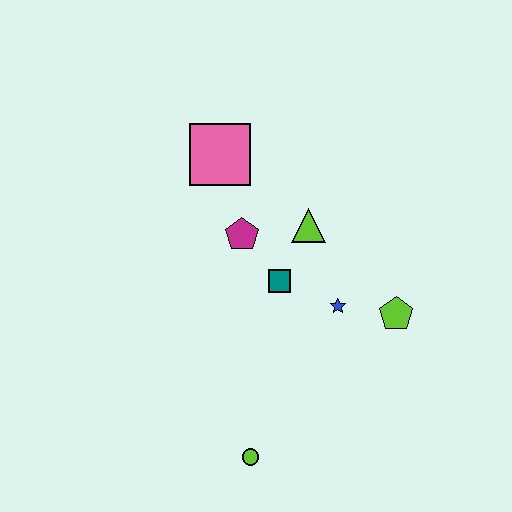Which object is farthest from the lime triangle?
The lime circle is farthest from the lime triangle.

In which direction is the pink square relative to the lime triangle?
The pink square is to the left of the lime triangle.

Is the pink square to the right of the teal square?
No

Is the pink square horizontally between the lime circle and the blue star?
No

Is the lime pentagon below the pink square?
Yes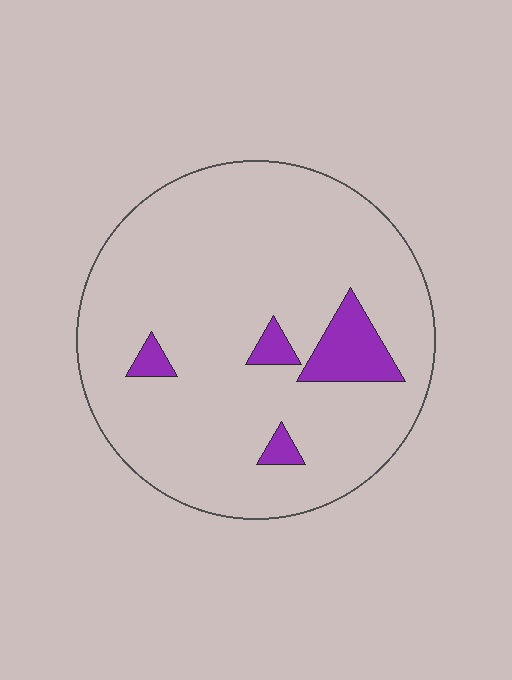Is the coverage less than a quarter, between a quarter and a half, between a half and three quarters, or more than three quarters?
Less than a quarter.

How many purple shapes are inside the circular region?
4.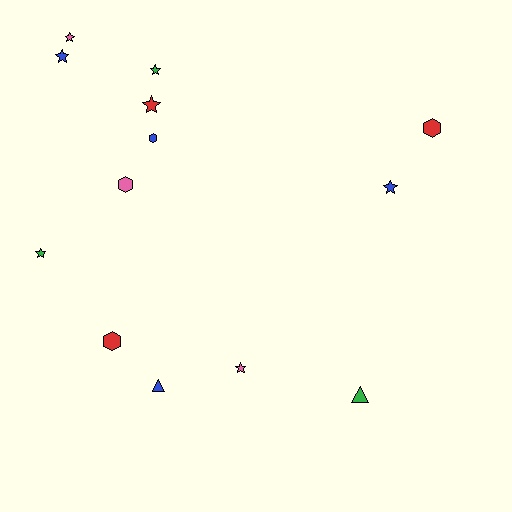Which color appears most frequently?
Blue, with 4 objects.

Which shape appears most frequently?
Star, with 7 objects.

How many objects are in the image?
There are 13 objects.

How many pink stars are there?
There are 2 pink stars.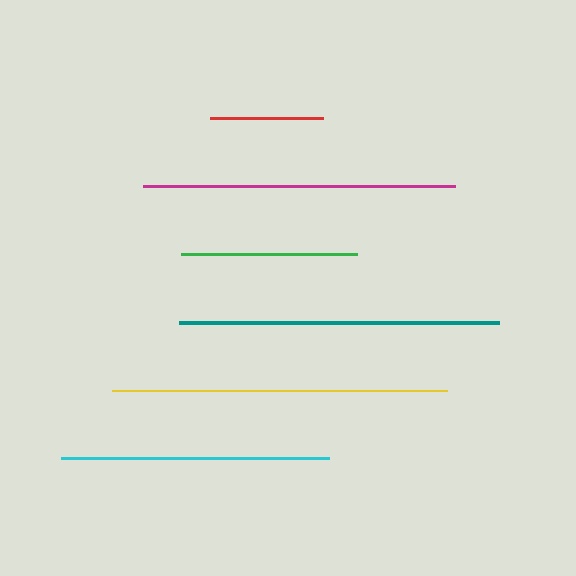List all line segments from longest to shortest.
From longest to shortest: yellow, teal, magenta, cyan, green, red.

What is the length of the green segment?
The green segment is approximately 176 pixels long.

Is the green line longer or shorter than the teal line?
The teal line is longer than the green line.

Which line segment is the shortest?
The red line is the shortest at approximately 113 pixels.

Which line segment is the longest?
The yellow line is the longest at approximately 334 pixels.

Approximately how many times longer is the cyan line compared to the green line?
The cyan line is approximately 1.5 times the length of the green line.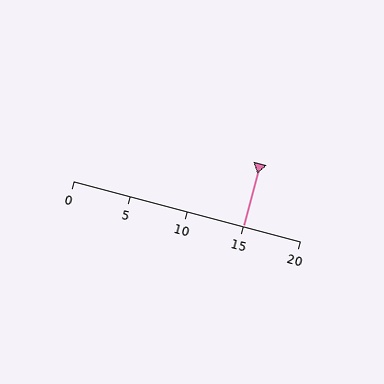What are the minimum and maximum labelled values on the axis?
The axis runs from 0 to 20.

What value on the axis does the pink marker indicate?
The marker indicates approximately 15.